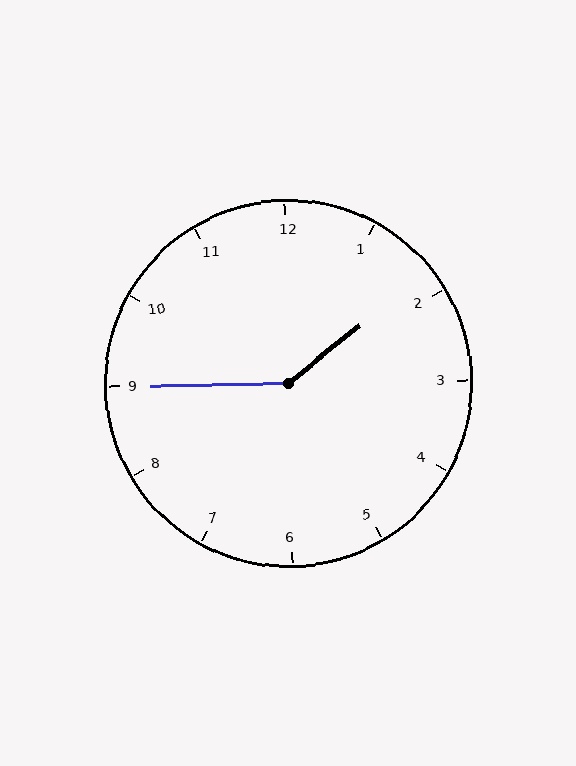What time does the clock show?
1:45.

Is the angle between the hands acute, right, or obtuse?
It is obtuse.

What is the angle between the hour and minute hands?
Approximately 142 degrees.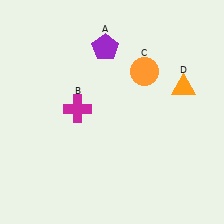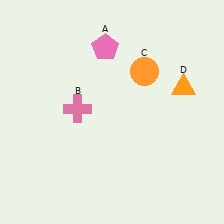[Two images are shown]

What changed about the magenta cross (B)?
In Image 1, B is magenta. In Image 2, it changed to pink.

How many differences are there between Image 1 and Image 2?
There are 2 differences between the two images.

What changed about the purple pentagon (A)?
In Image 1, A is purple. In Image 2, it changed to pink.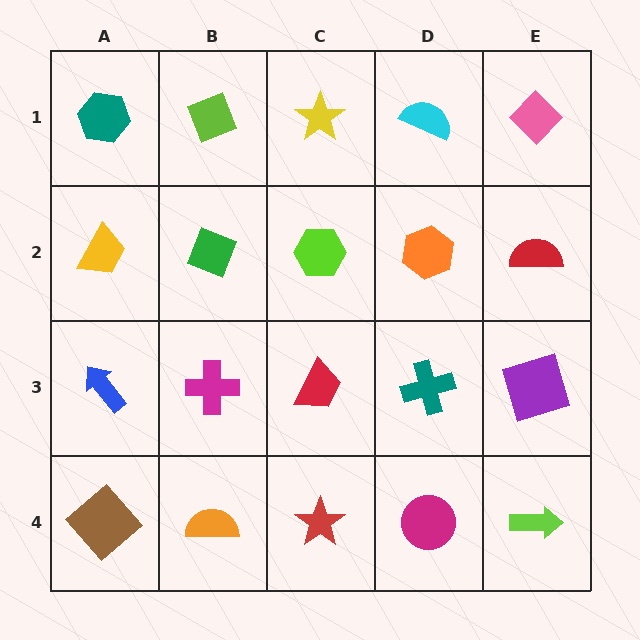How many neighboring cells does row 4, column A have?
2.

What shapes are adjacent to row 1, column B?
A green diamond (row 2, column B), a teal hexagon (row 1, column A), a yellow star (row 1, column C).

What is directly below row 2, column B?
A magenta cross.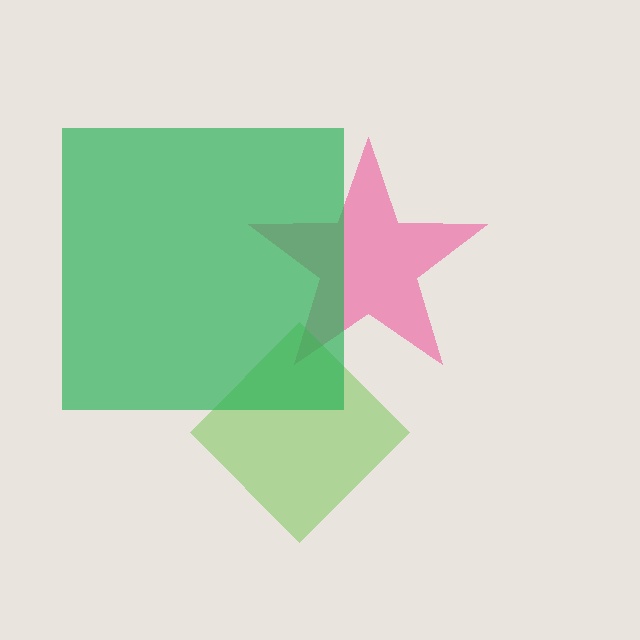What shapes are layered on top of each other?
The layered shapes are: a pink star, a lime diamond, a green square.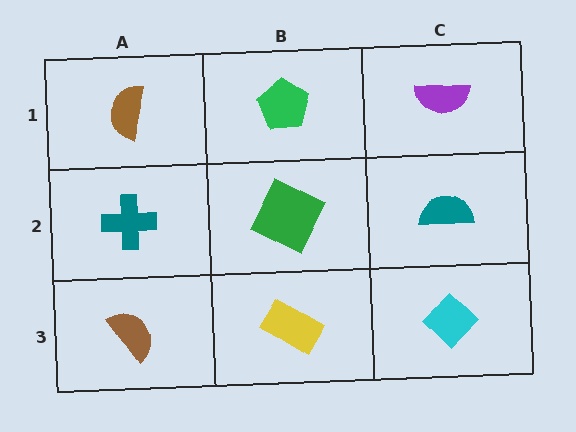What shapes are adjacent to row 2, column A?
A brown semicircle (row 1, column A), a brown semicircle (row 3, column A), a green square (row 2, column B).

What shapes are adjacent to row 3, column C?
A teal semicircle (row 2, column C), a yellow rectangle (row 3, column B).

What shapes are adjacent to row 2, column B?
A green pentagon (row 1, column B), a yellow rectangle (row 3, column B), a teal cross (row 2, column A), a teal semicircle (row 2, column C).